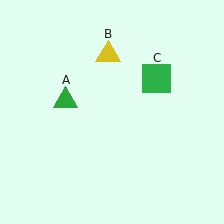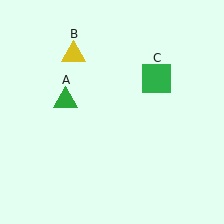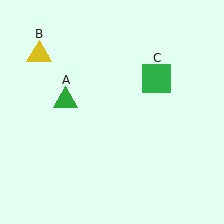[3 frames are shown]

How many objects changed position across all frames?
1 object changed position: yellow triangle (object B).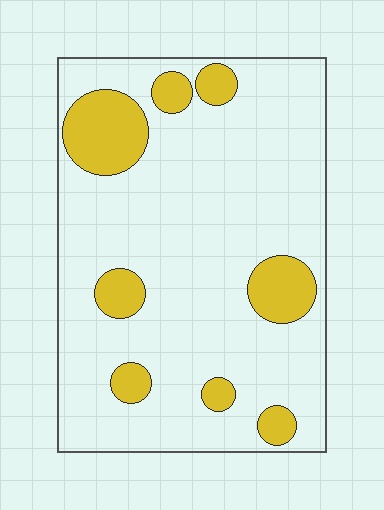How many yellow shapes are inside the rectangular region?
8.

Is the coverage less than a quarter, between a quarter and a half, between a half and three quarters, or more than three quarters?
Less than a quarter.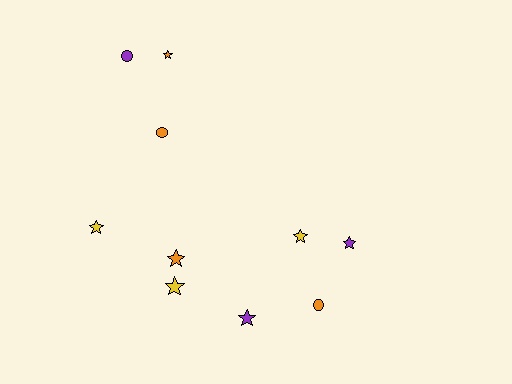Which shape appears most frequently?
Star, with 7 objects.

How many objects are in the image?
There are 10 objects.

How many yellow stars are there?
There are 3 yellow stars.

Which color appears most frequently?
Orange, with 4 objects.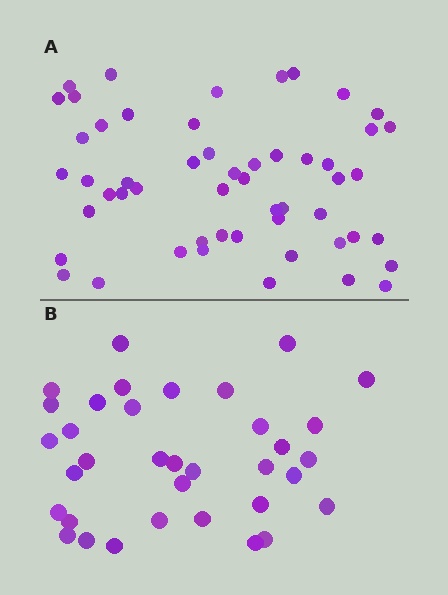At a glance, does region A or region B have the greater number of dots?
Region A (the top region) has more dots.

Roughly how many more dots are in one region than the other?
Region A has approximately 20 more dots than region B.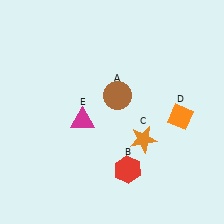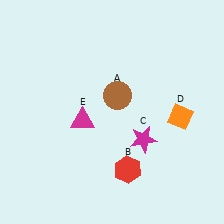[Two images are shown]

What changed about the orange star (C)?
In Image 1, C is orange. In Image 2, it changed to magenta.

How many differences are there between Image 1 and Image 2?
There is 1 difference between the two images.